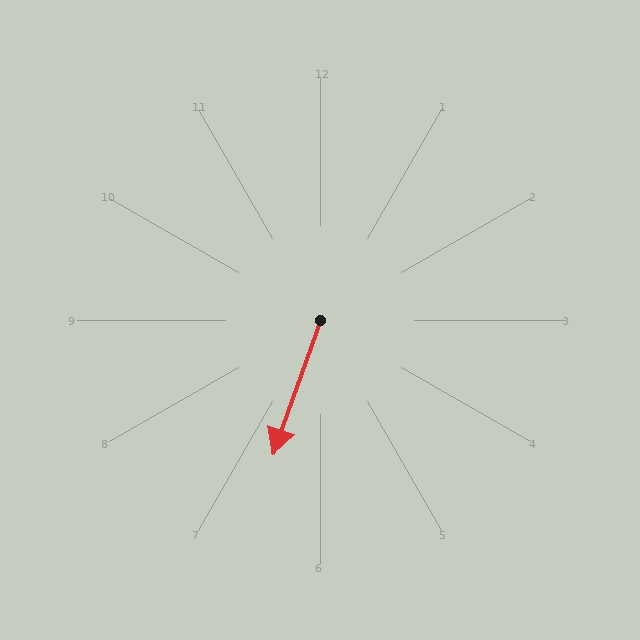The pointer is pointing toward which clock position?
Roughly 7 o'clock.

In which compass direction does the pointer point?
South.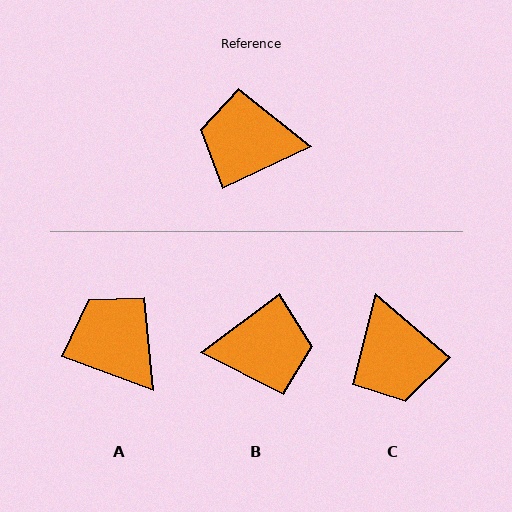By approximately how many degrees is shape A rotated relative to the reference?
Approximately 46 degrees clockwise.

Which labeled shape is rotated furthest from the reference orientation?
B, about 169 degrees away.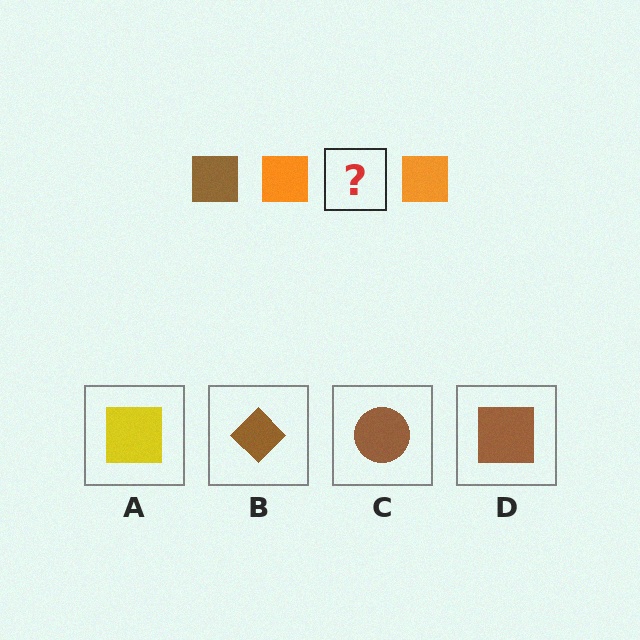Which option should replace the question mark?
Option D.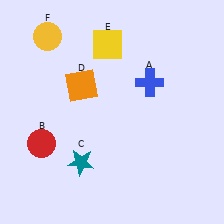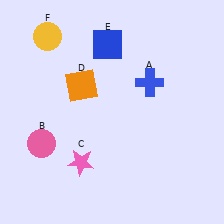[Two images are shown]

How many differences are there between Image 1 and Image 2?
There are 3 differences between the two images.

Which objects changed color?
B changed from red to pink. C changed from teal to pink. E changed from yellow to blue.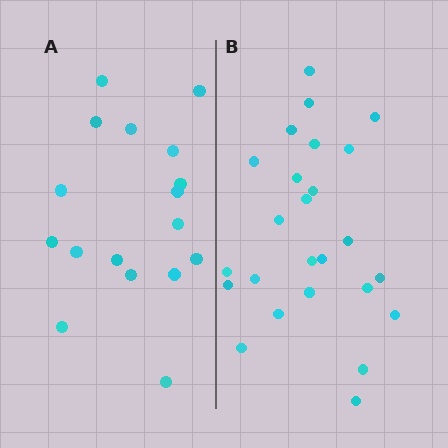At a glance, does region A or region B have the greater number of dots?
Region B (the right region) has more dots.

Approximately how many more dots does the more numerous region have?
Region B has roughly 8 or so more dots than region A.